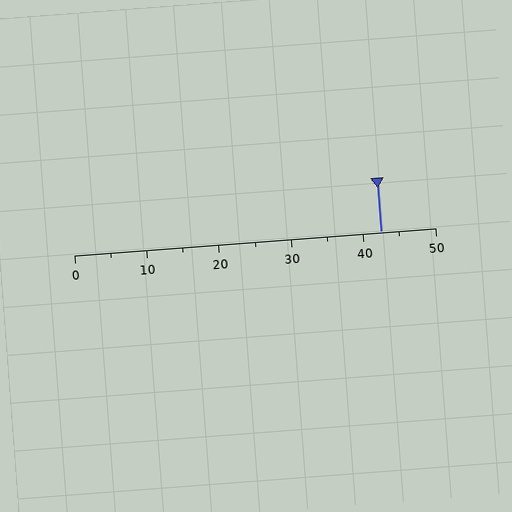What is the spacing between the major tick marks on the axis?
The major ticks are spaced 10 apart.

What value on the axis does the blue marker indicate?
The marker indicates approximately 42.5.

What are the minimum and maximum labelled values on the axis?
The axis runs from 0 to 50.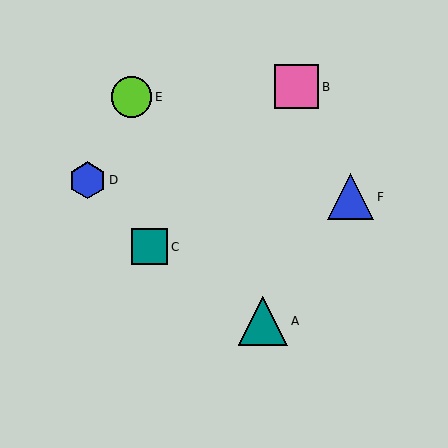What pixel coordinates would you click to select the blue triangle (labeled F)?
Click at (351, 197) to select the blue triangle F.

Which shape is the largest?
The teal triangle (labeled A) is the largest.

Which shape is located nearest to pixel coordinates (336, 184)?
The blue triangle (labeled F) at (351, 197) is nearest to that location.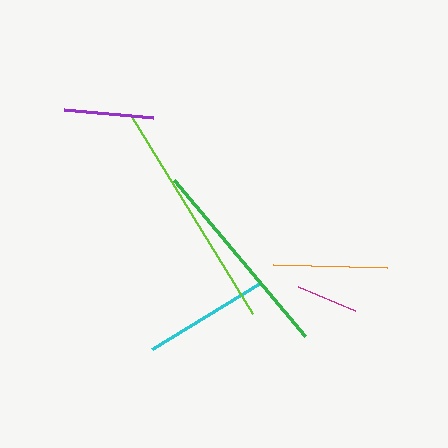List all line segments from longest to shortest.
From longest to shortest: lime, green, cyan, orange, purple, magenta.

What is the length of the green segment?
The green segment is approximately 204 pixels long.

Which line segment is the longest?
The lime line is the longest at approximately 231 pixels.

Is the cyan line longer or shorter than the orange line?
The cyan line is longer than the orange line.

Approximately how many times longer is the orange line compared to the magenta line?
The orange line is approximately 1.8 times the length of the magenta line.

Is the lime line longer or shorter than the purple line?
The lime line is longer than the purple line.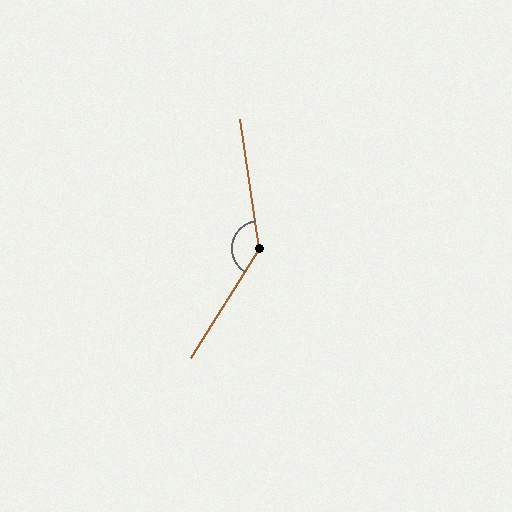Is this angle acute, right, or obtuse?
It is obtuse.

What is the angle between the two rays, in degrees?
Approximately 140 degrees.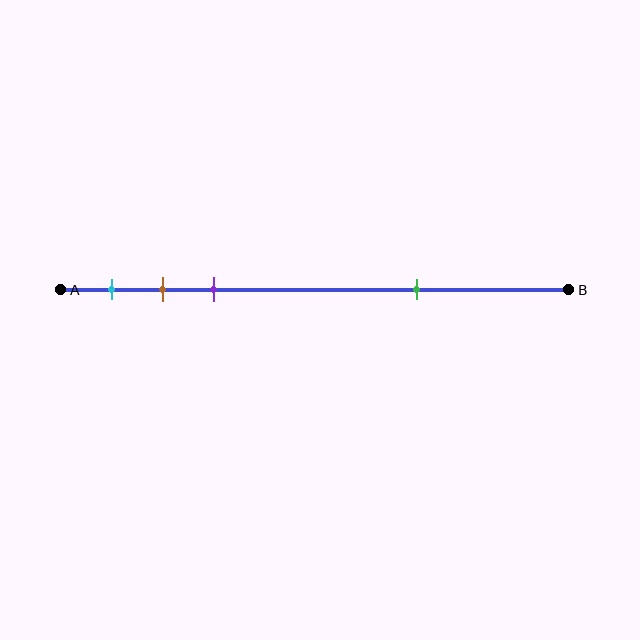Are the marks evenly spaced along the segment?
No, the marks are not evenly spaced.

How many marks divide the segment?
There are 4 marks dividing the segment.